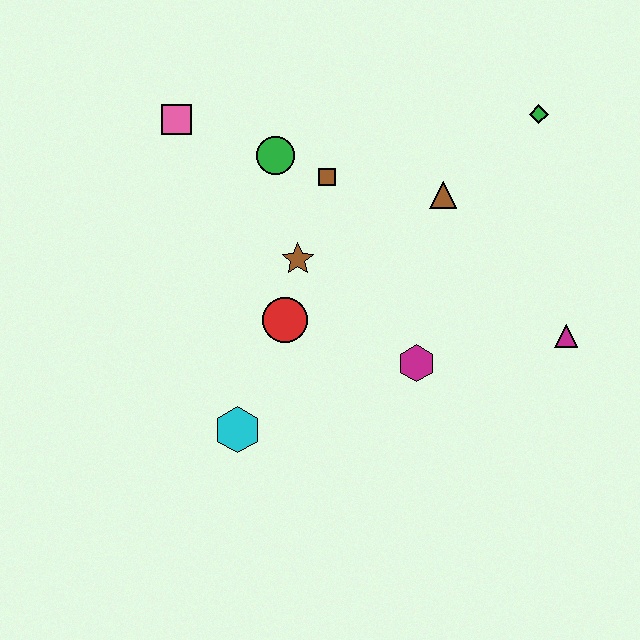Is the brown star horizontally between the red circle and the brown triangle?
Yes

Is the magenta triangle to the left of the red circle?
No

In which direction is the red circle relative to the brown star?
The red circle is below the brown star.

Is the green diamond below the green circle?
No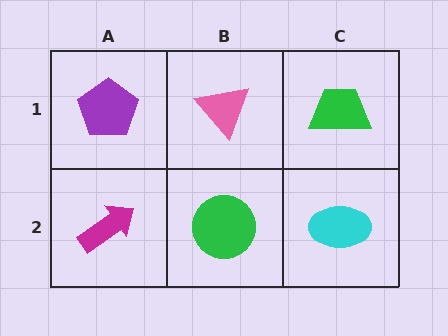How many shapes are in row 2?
3 shapes.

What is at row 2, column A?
A magenta arrow.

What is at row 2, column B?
A green circle.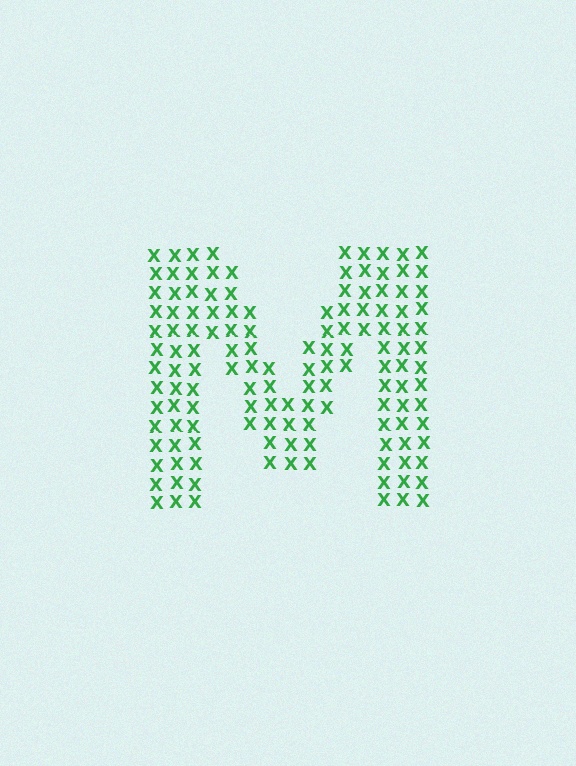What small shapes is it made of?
It is made of small letter X's.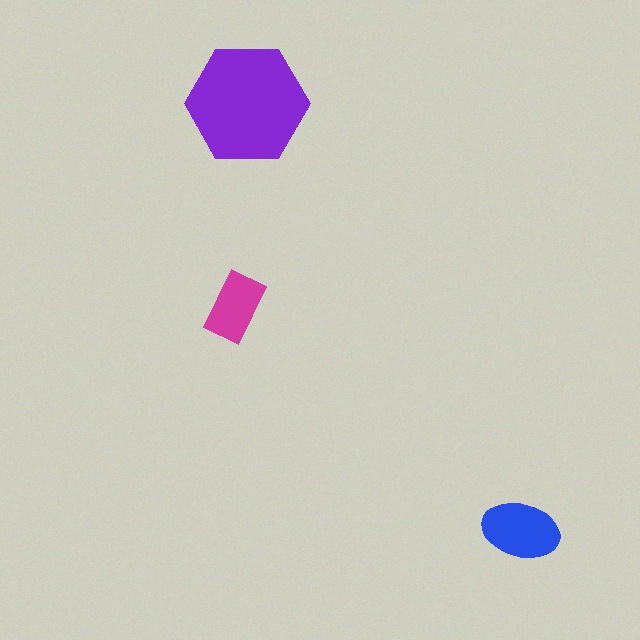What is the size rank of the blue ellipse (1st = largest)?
2nd.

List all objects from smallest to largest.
The magenta rectangle, the blue ellipse, the purple hexagon.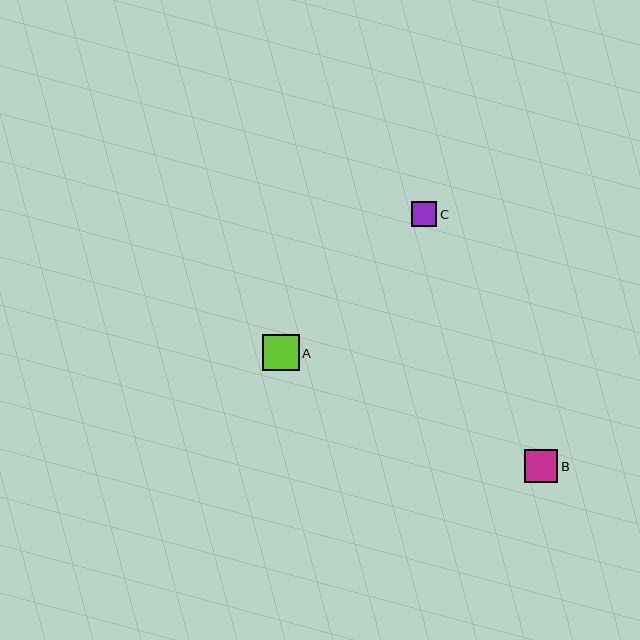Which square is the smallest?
Square C is the smallest with a size of approximately 25 pixels.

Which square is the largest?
Square A is the largest with a size of approximately 37 pixels.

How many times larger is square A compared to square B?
Square A is approximately 1.1 times the size of square B.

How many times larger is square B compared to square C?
Square B is approximately 1.3 times the size of square C.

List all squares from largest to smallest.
From largest to smallest: A, B, C.